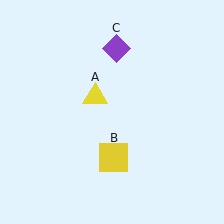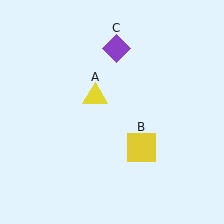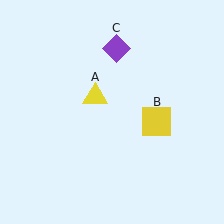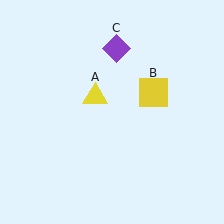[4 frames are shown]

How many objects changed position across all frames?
1 object changed position: yellow square (object B).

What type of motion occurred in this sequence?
The yellow square (object B) rotated counterclockwise around the center of the scene.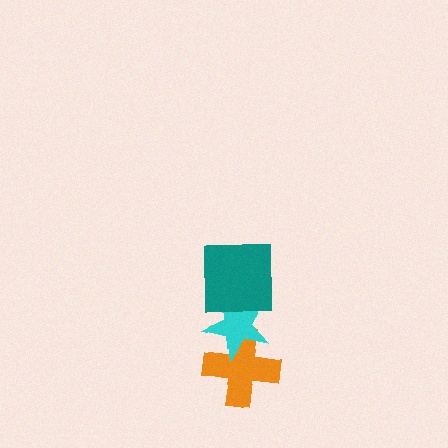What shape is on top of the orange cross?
The cyan star is on top of the orange cross.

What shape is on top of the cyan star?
The teal square is on top of the cyan star.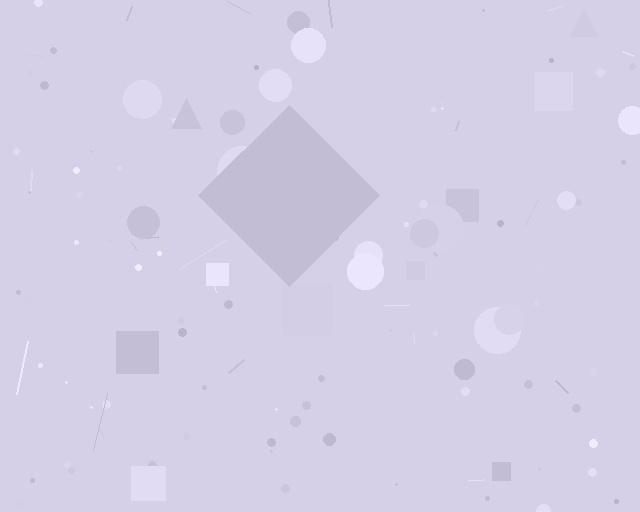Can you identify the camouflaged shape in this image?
The camouflaged shape is a diamond.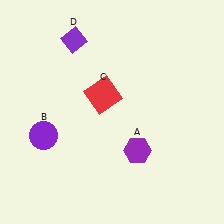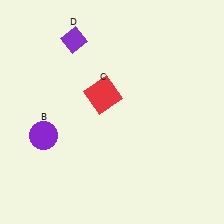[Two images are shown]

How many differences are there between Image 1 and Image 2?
There is 1 difference between the two images.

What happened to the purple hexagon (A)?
The purple hexagon (A) was removed in Image 2. It was in the bottom-right area of Image 1.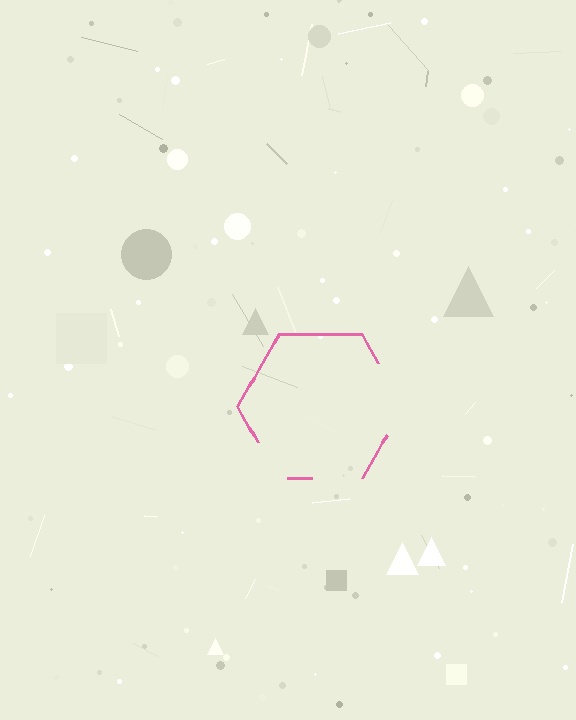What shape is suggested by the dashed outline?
The dashed outline suggests a hexagon.